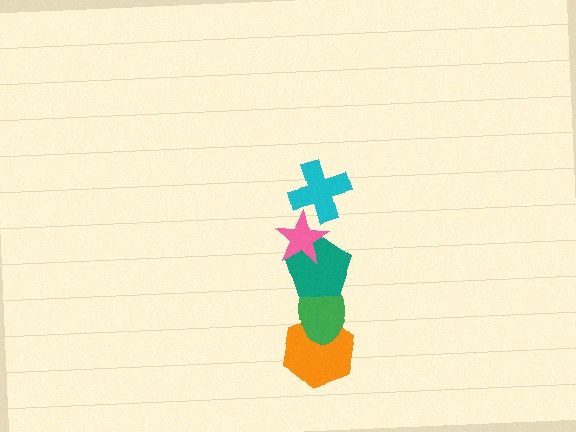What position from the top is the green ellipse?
The green ellipse is 4th from the top.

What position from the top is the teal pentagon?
The teal pentagon is 3rd from the top.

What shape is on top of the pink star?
The cyan cross is on top of the pink star.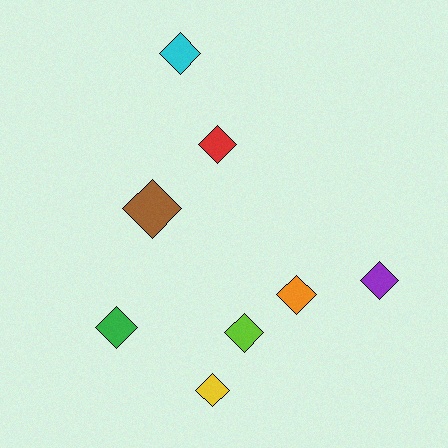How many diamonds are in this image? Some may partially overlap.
There are 8 diamonds.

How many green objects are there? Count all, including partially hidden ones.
There is 1 green object.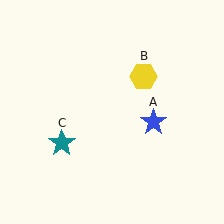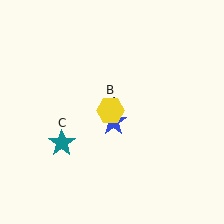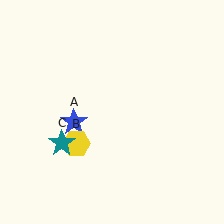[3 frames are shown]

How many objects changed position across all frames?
2 objects changed position: blue star (object A), yellow hexagon (object B).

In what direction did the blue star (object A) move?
The blue star (object A) moved left.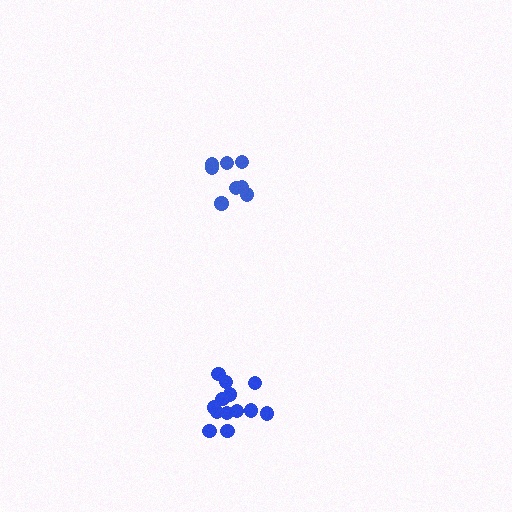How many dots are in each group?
Group 1: 8 dots, Group 2: 13 dots (21 total).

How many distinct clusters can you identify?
There are 2 distinct clusters.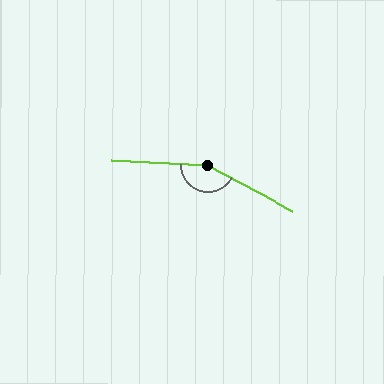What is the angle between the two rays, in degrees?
Approximately 155 degrees.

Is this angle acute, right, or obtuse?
It is obtuse.